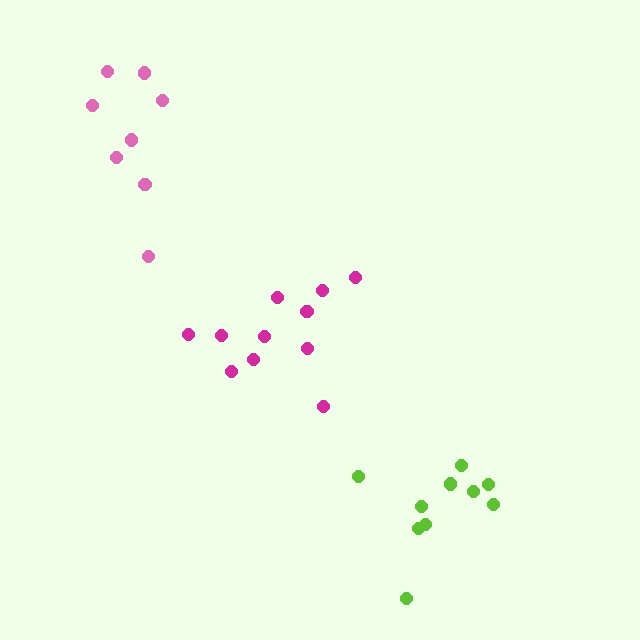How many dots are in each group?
Group 1: 11 dots, Group 2: 8 dots, Group 3: 10 dots (29 total).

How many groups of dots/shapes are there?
There are 3 groups.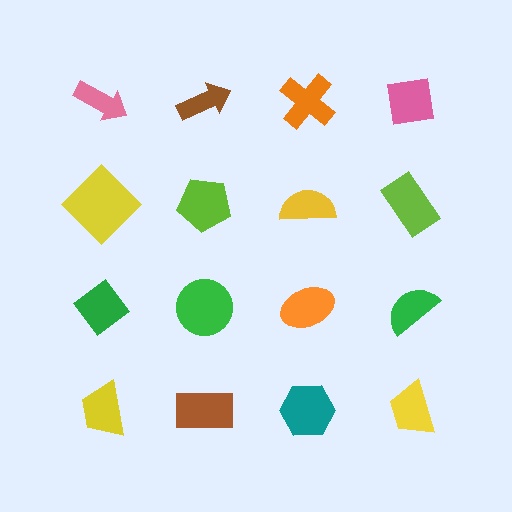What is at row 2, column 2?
A lime pentagon.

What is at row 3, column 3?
An orange ellipse.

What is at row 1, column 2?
A brown arrow.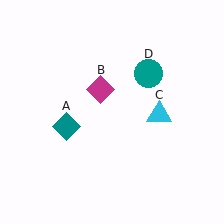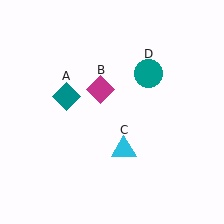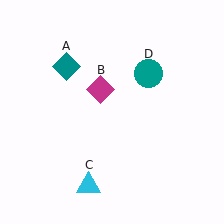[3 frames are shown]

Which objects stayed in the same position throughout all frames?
Magenta diamond (object B) and teal circle (object D) remained stationary.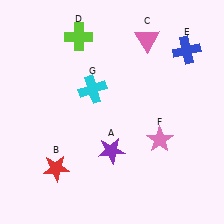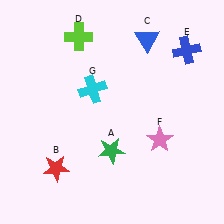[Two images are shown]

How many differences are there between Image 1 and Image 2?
There are 2 differences between the two images.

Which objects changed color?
A changed from purple to green. C changed from pink to blue.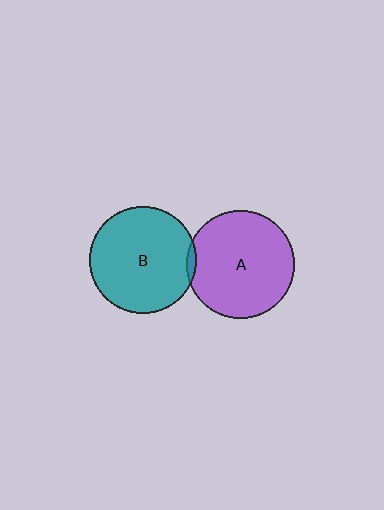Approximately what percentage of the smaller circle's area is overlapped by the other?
Approximately 5%.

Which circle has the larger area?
Circle A (purple).